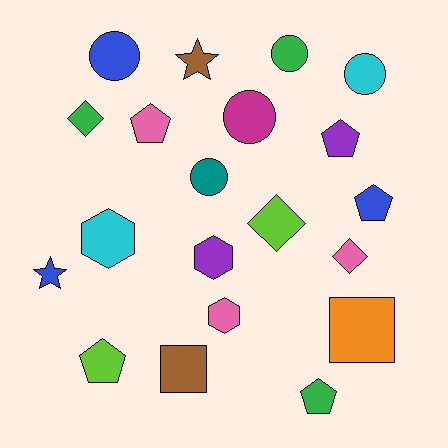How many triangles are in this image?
There are no triangles.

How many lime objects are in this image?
There are 2 lime objects.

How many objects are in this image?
There are 20 objects.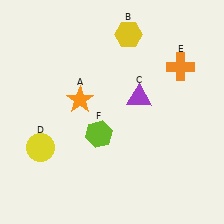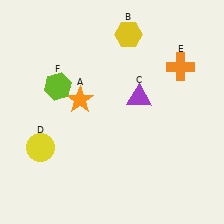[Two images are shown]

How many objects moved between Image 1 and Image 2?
1 object moved between the two images.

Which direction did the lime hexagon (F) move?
The lime hexagon (F) moved up.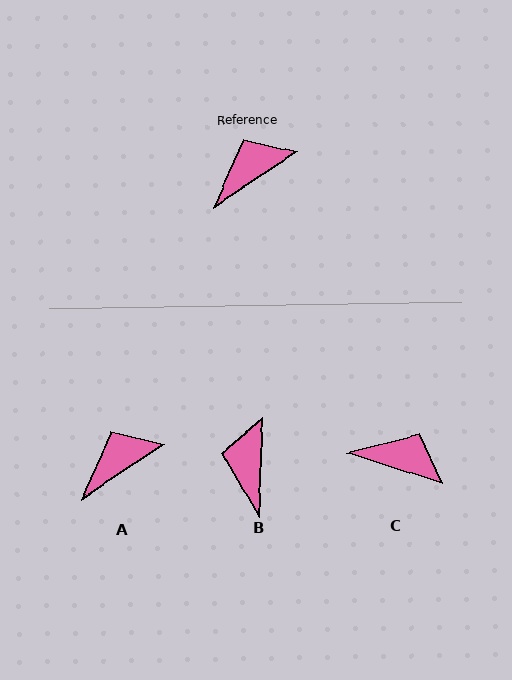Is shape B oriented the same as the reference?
No, it is off by about 54 degrees.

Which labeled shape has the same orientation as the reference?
A.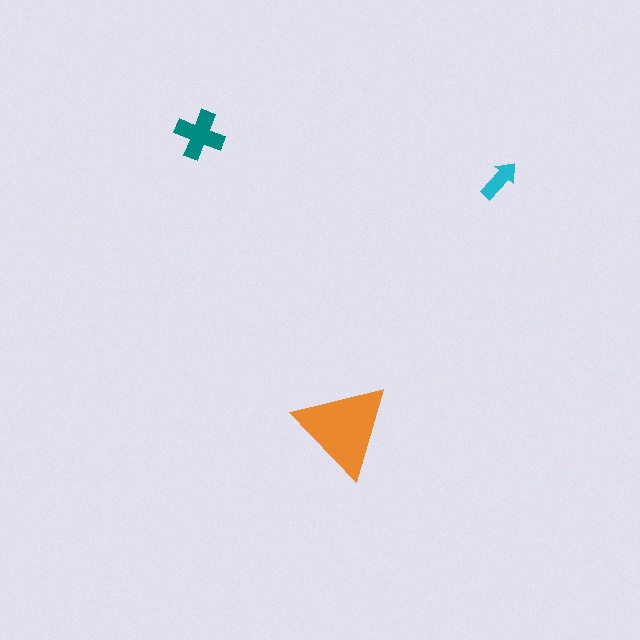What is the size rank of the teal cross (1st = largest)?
2nd.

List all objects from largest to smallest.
The orange triangle, the teal cross, the cyan arrow.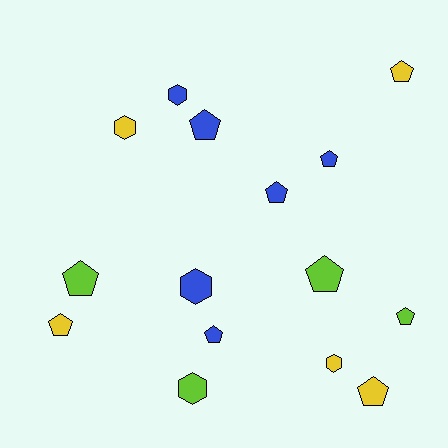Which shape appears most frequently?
Pentagon, with 10 objects.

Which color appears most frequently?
Blue, with 6 objects.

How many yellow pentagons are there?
There are 3 yellow pentagons.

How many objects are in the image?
There are 15 objects.